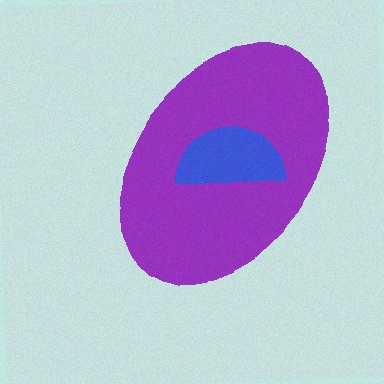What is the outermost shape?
The purple ellipse.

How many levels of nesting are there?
2.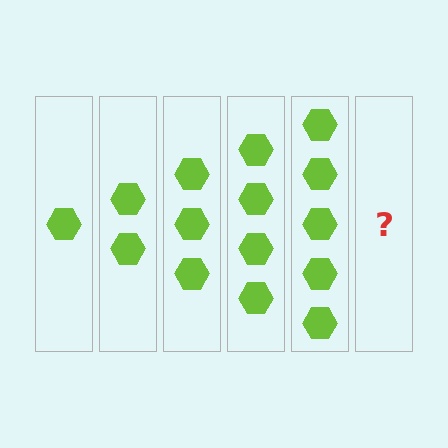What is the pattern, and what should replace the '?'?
The pattern is that each step adds one more hexagon. The '?' should be 6 hexagons.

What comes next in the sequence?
The next element should be 6 hexagons.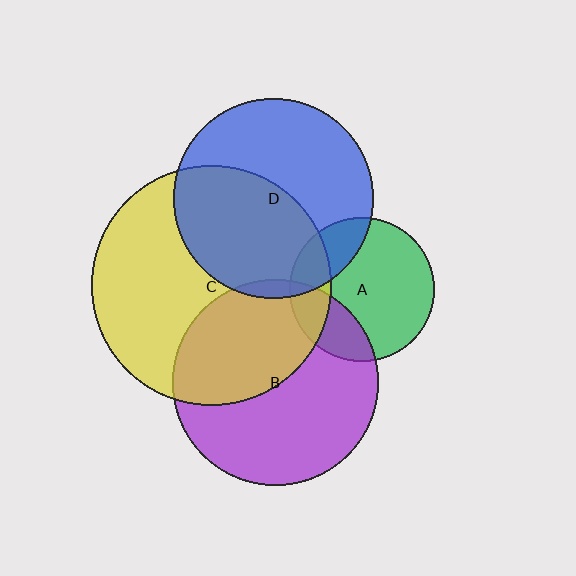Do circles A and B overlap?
Yes.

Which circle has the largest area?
Circle C (yellow).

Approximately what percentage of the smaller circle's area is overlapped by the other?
Approximately 25%.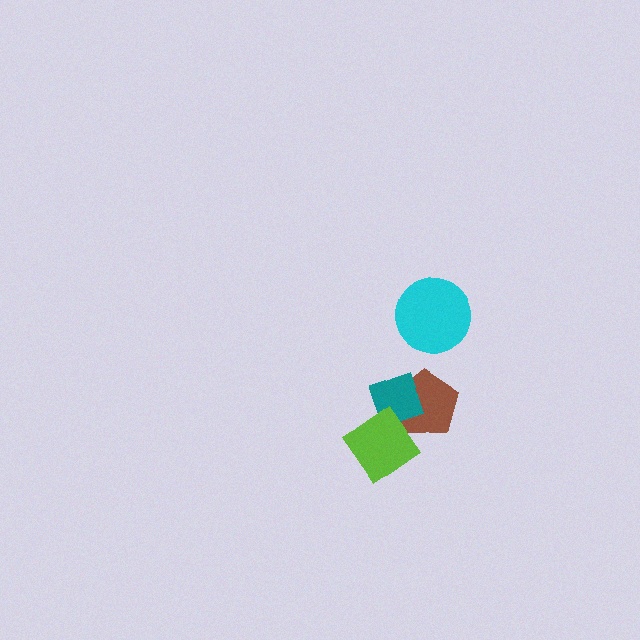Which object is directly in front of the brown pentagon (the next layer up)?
The teal diamond is directly in front of the brown pentagon.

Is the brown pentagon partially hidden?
Yes, it is partially covered by another shape.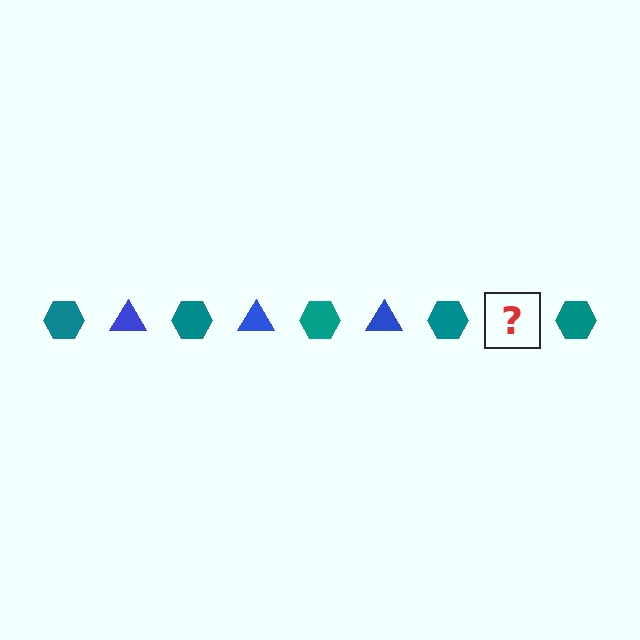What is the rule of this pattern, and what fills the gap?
The rule is that the pattern alternates between teal hexagon and blue triangle. The gap should be filled with a blue triangle.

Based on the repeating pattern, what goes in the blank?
The blank should be a blue triangle.